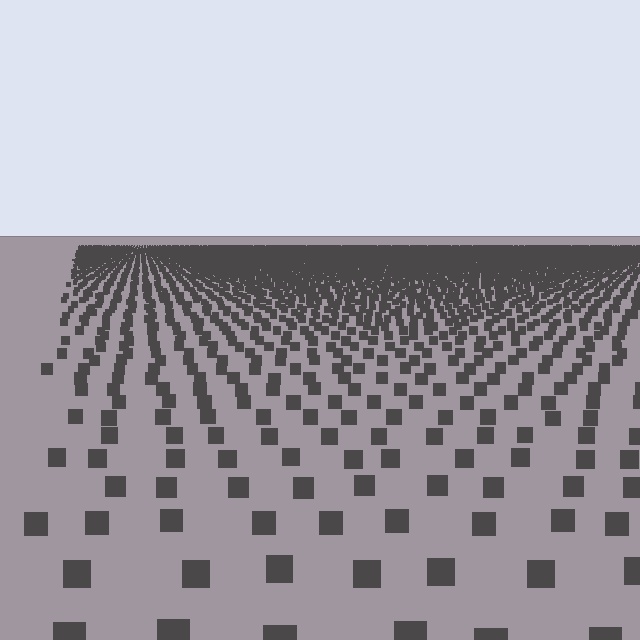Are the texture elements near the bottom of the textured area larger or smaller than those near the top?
Larger. Near the bottom, elements are closer to the viewer and appear at a bigger on-screen size.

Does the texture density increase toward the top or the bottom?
Density increases toward the top.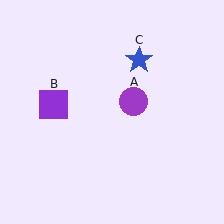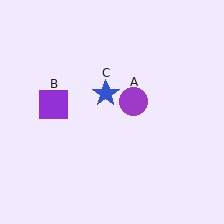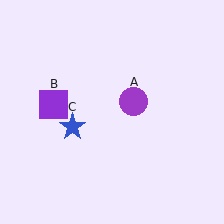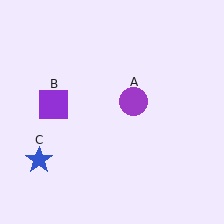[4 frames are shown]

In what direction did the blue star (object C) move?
The blue star (object C) moved down and to the left.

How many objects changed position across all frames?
1 object changed position: blue star (object C).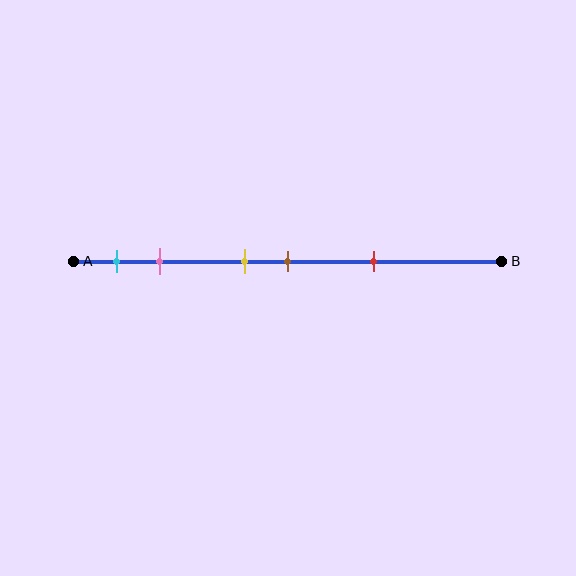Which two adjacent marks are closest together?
The yellow and brown marks are the closest adjacent pair.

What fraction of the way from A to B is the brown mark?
The brown mark is approximately 50% (0.5) of the way from A to B.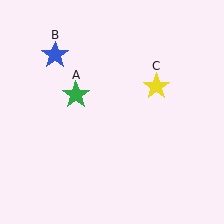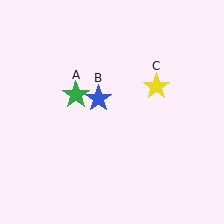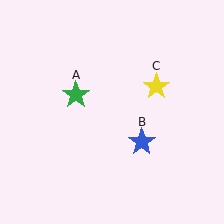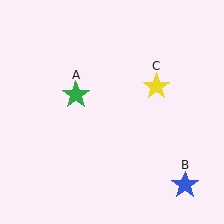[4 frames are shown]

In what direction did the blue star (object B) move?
The blue star (object B) moved down and to the right.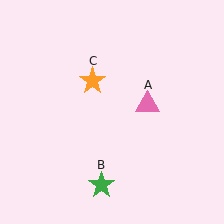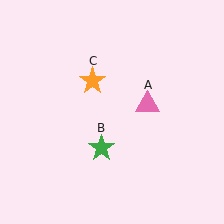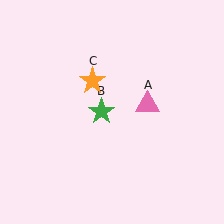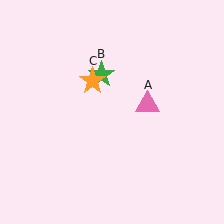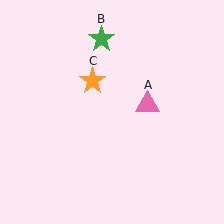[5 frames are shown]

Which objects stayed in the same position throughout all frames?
Pink triangle (object A) and orange star (object C) remained stationary.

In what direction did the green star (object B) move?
The green star (object B) moved up.